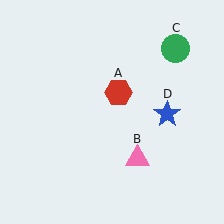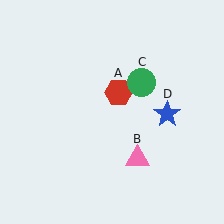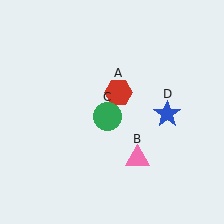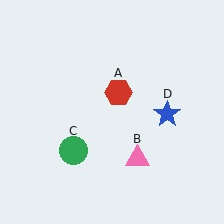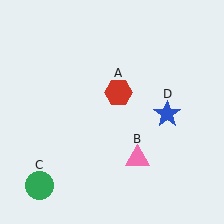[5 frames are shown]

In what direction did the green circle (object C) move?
The green circle (object C) moved down and to the left.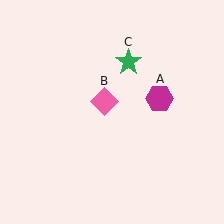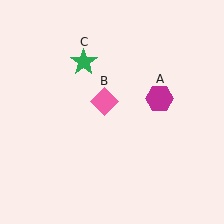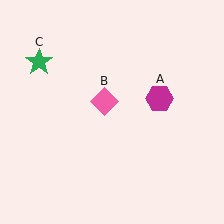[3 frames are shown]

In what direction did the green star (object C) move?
The green star (object C) moved left.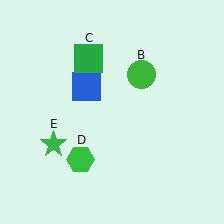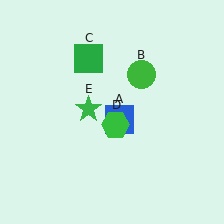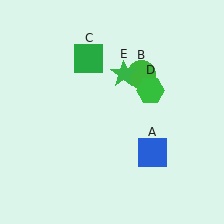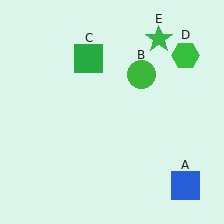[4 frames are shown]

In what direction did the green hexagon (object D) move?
The green hexagon (object D) moved up and to the right.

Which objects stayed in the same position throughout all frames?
Green circle (object B) and green square (object C) remained stationary.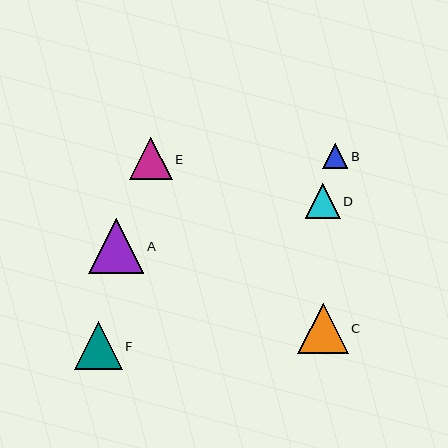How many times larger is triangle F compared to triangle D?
Triangle F is approximately 1.4 times the size of triangle D.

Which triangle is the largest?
Triangle A is the largest with a size of approximately 55 pixels.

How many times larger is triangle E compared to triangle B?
Triangle E is approximately 1.7 times the size of triangle B.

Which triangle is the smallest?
Triangle B is the smallest with a size of approximately 25 pixels.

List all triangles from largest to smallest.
From largest to smallest: A, C, F, E, D, B.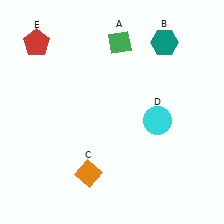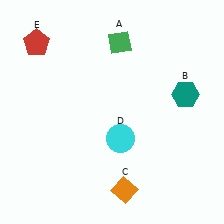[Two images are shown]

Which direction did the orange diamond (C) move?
The orange diamond (C) moved right.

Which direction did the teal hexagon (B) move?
The teal hexagon (B) moved down.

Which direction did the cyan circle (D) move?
The cyan circle (D) moved left.